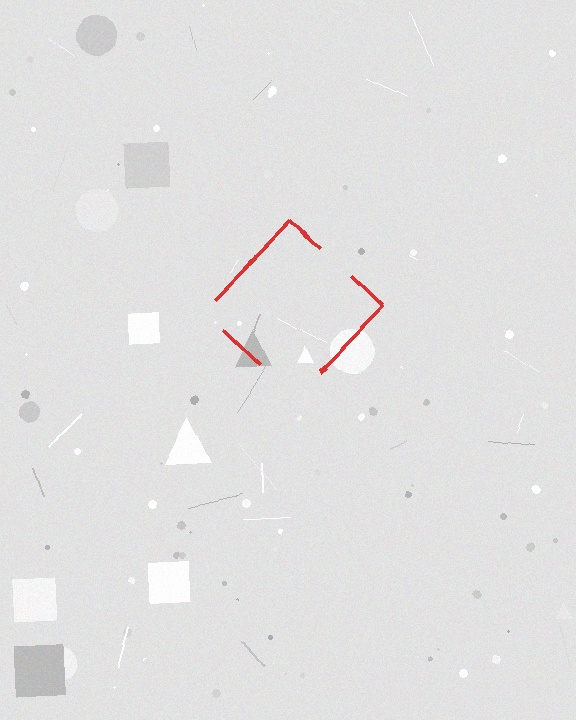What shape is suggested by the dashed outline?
The dashed outline suggests a diamond.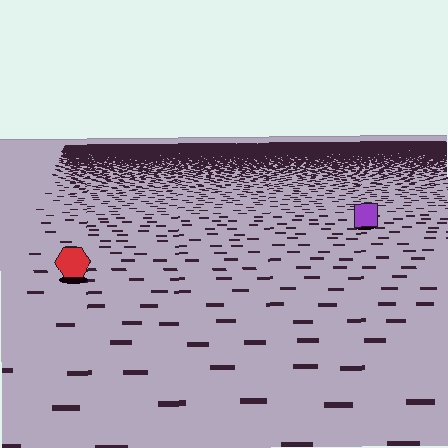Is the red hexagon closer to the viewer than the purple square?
Yes. The red hexagon is closer — you can tell from the texture gradient: the ground texture is coarser near it.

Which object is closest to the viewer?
The red hexagon is closest. The texture marks near it are larger and more spread out.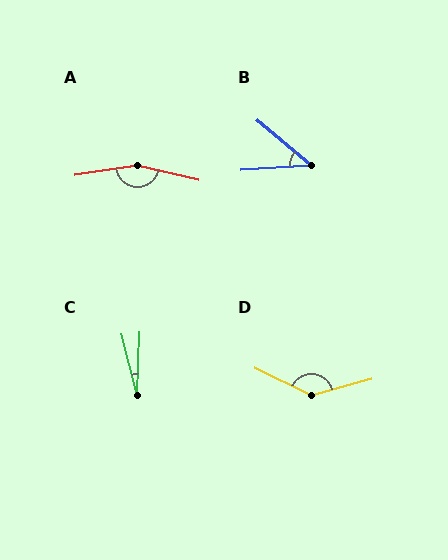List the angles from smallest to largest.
C (16°), B (44°), D (139°), A (158°).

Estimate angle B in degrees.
Approximately 44 degrees.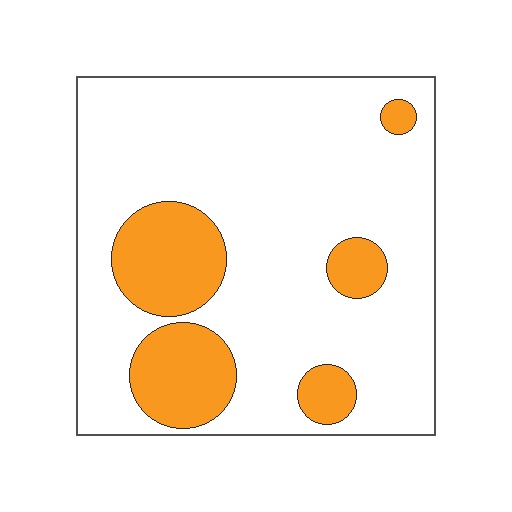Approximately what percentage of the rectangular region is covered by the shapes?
Approximately 20%.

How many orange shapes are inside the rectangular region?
5.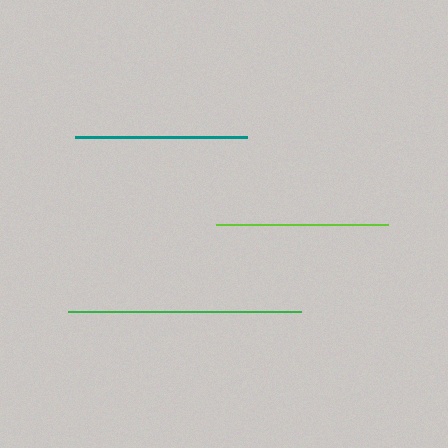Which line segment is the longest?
The green line is the longest at approximately 233 pixels.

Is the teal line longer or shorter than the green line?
The green line is longer than the teal line.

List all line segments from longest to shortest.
From longest to shortest: green, lime, teal.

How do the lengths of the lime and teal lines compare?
The lime and teal lines are approximately the same length.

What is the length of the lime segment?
The lime segment is approximately 173 pixels long.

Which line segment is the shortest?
The teal line is the shortest at approximately 172 pixels.